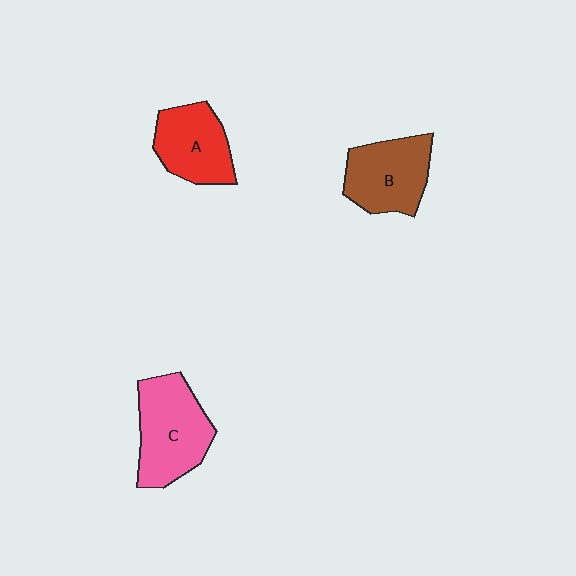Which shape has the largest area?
Shape C (pink).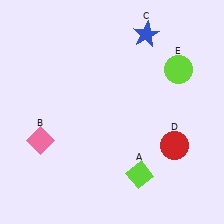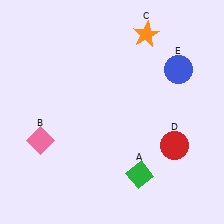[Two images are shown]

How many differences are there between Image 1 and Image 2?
There are 3 differences between the two images.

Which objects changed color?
A changed from lime to green. C changed from blue to orange. E changed from lime to blue.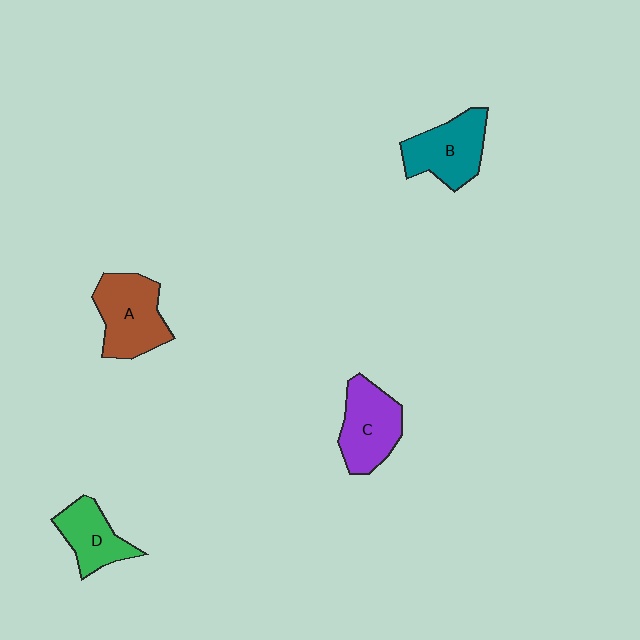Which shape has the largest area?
Shape A (brown).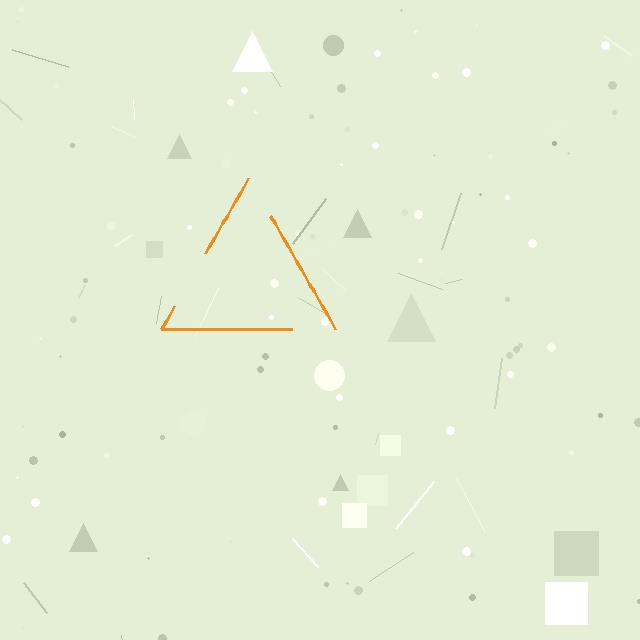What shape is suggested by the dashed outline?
The dashed outline suggests a triangle.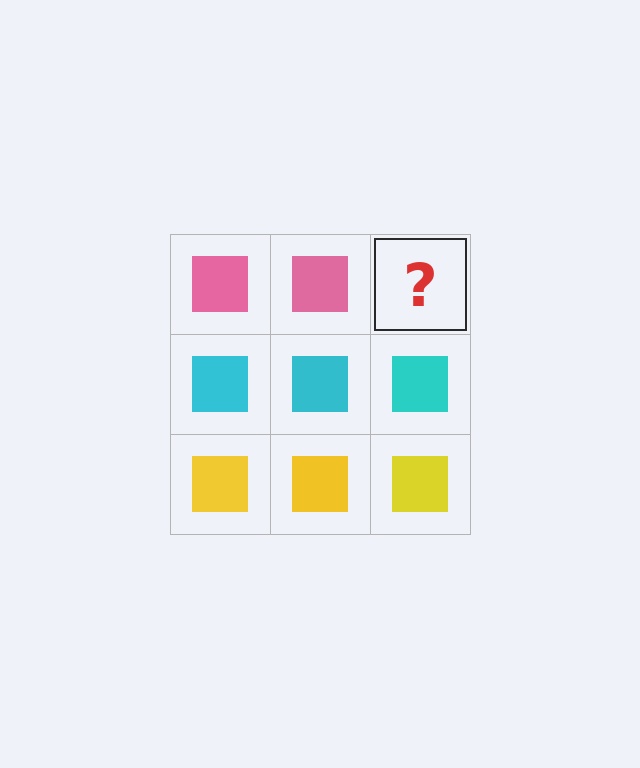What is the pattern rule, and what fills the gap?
The rule is that each row has a consistent color. The gap should be filled with a pink square.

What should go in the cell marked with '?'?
The missing cell should contain a pink square.